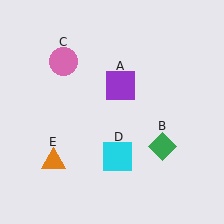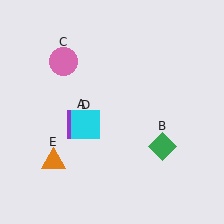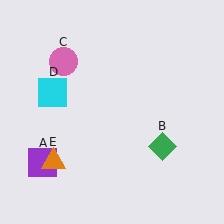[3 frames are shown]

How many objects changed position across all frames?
2 objects changed position: purple square (object A), cyan square (object D).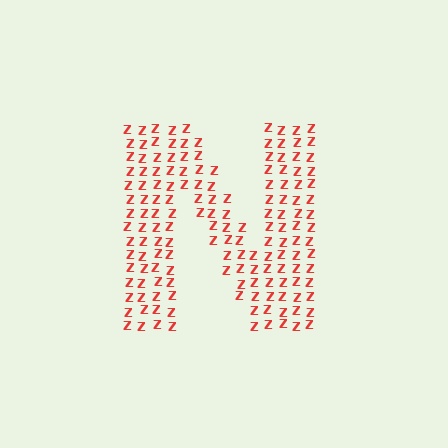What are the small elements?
The small elements are letter Z's.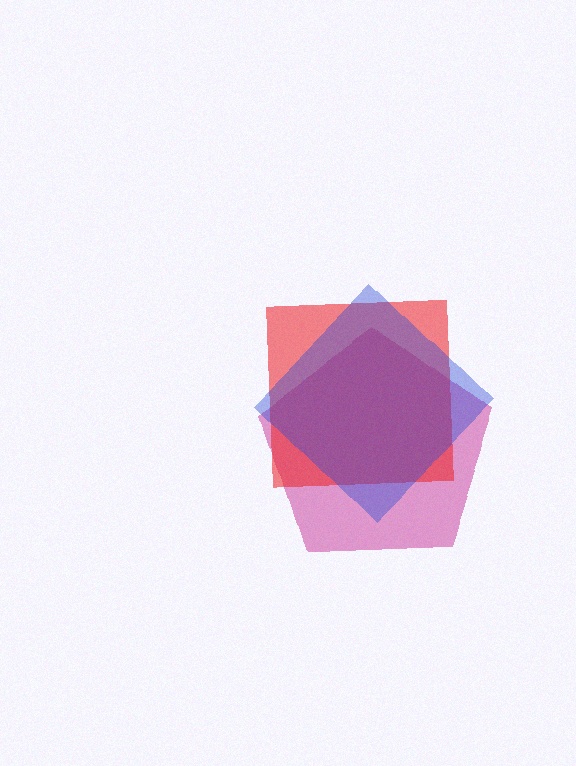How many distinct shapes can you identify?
There are 3 distinct shapes: a magenta pentagon, a red square, a blue diamond.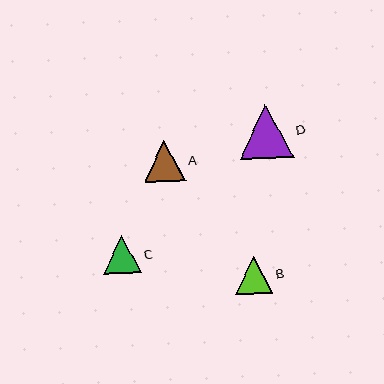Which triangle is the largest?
Triangle D is the largest with a size of approximately 54 pixels.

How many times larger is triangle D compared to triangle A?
Triangle D is approximately 1.3 times the size of triangle A.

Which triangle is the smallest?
Triangle B is the smallest with a size of approximately 38 pixels.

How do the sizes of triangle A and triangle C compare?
Triangle A and triangle C are approximately the same size.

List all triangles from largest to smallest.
From largest to smallest: D, A, C, B.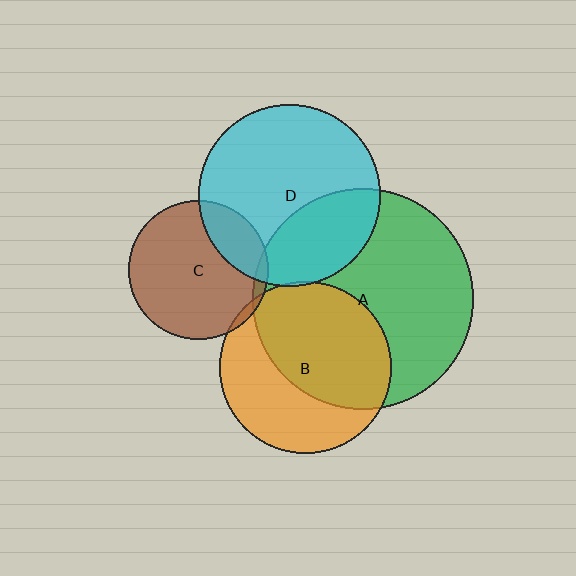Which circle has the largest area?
Circle A (green).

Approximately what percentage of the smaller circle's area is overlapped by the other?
Approximately 55%.